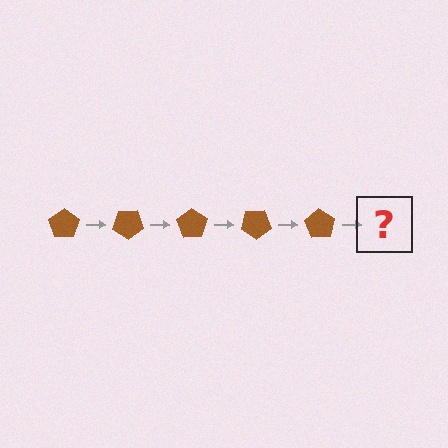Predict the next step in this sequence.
The next step is a brown pentagon rotated 175 degrees.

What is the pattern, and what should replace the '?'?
The pattern is that the pentagon rotates 35 degrees each step. The '?' should be a brown pentagon rotated 175 degrees.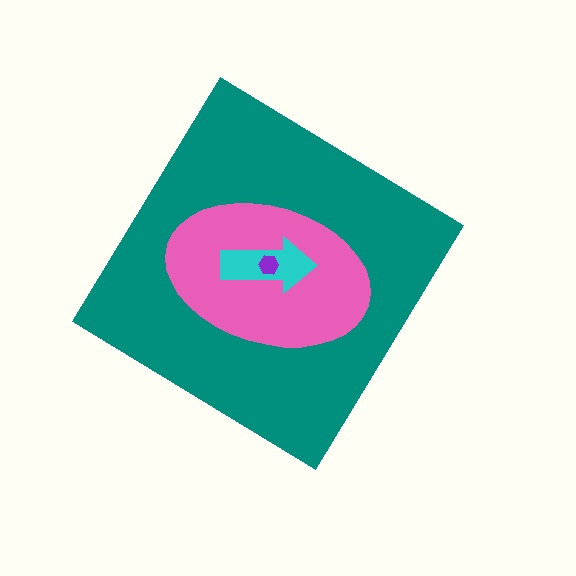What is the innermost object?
The purple hexagon.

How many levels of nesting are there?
4.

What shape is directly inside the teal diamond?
The pink ellipse.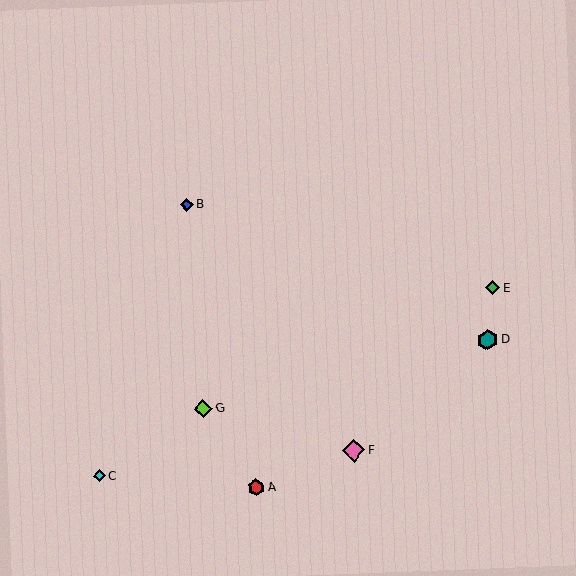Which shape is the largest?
The pink diamond (labeled F) is the largest.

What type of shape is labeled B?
Shape B is a blue diamond.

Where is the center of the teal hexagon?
The center of the teal hexagon is at (488, 340).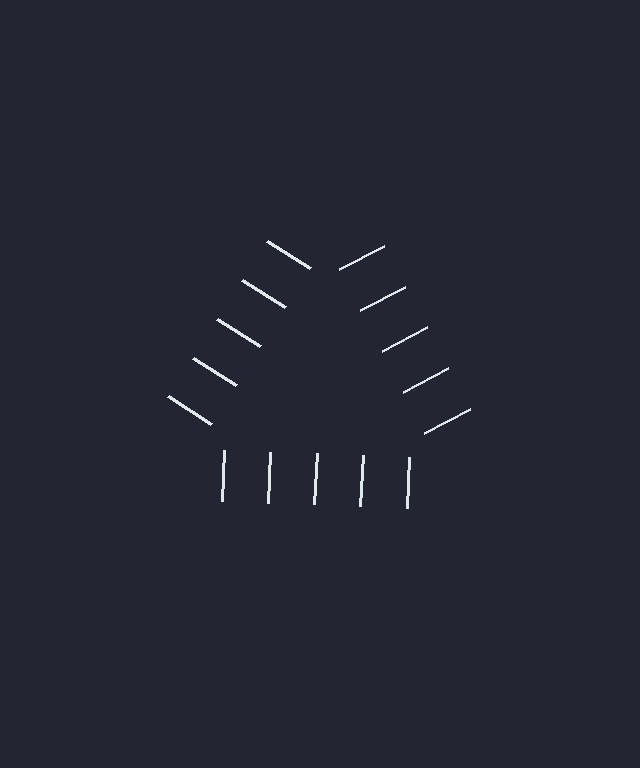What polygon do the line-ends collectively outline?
An illusory triangle — the line segments terminate on its edges but no continuous stroke is drawn.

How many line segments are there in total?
15 — 5 along each of the 3 edges.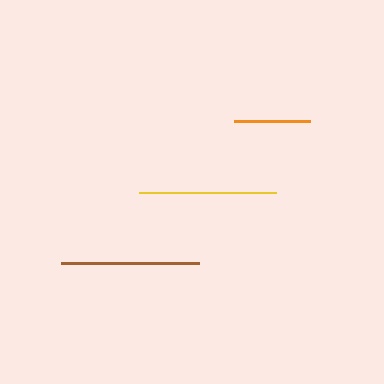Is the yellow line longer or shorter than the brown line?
The brown line is longer than the yellow line.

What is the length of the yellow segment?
The yellow segment is approximately 138 pixels long.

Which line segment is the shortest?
The orange line is the shortest at approximately 76 pixels.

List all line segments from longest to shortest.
From longest to shortest: brown, yellow, orange.